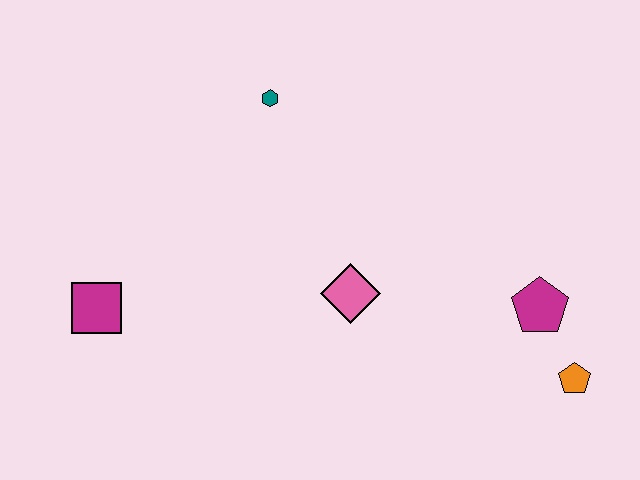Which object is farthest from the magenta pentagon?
The magenta square is farthest from the magenta pentagon.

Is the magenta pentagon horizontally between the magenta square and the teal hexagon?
No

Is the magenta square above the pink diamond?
No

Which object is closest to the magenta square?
The pink diamond is closest to the magenta square.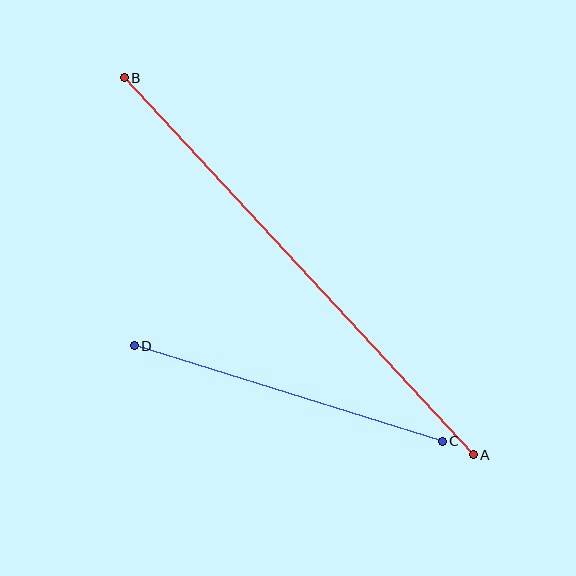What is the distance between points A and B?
The distance is approximately 514 pixels.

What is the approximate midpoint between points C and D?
The midpoint is at approximately (288, 394) pixels.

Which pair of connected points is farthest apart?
Points A and B are farthest apart.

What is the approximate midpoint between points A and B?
The midpoint is at approximately (299, 266) pixels.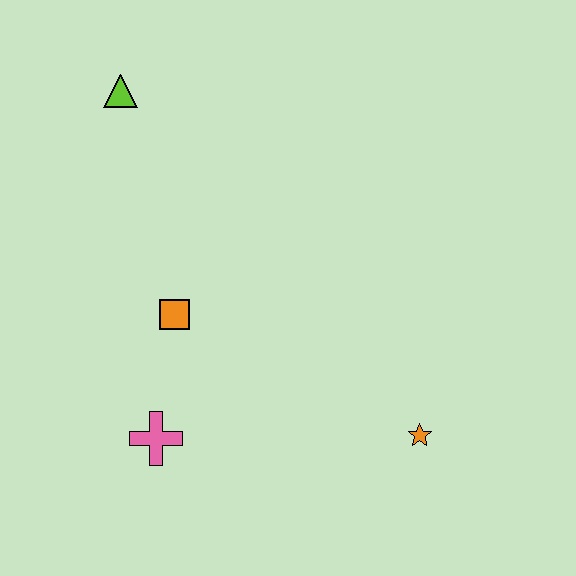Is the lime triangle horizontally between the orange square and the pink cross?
No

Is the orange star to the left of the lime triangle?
No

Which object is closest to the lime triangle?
The orange square is closest to the lime triangle.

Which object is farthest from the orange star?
The lime triangle is farthest from the orange star.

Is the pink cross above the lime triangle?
No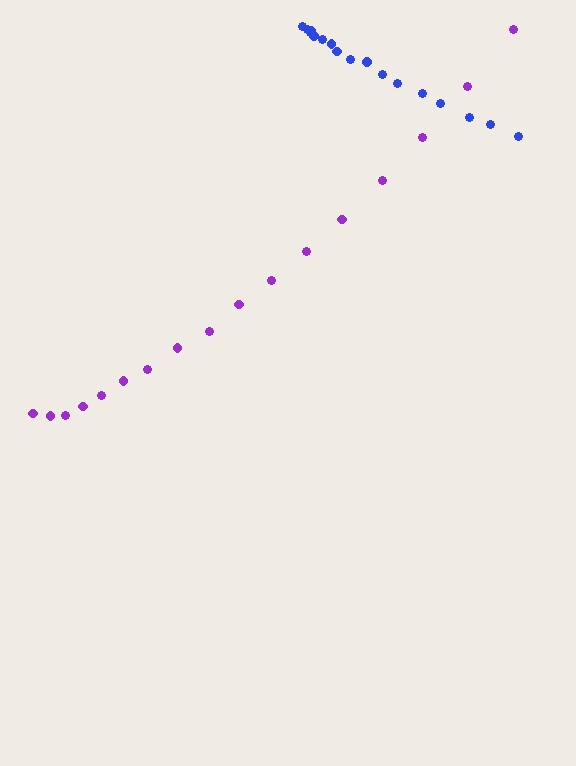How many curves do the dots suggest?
There are 2 distinct paths.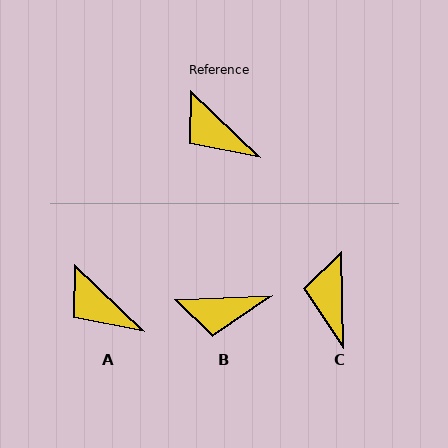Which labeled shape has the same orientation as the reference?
A.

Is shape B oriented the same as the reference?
No, it is off by about 46 degrees.